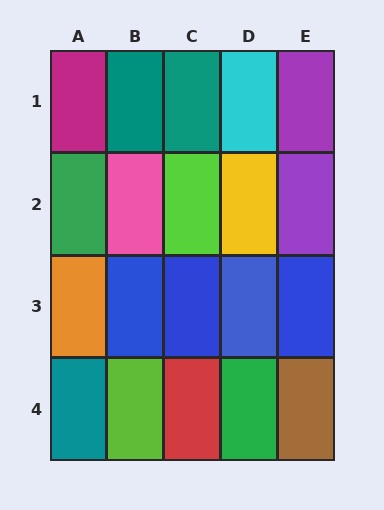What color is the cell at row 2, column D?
Yellow.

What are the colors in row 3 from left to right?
Orange, blue, blue, blue, blue.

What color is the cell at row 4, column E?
Brown.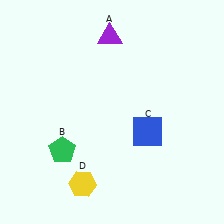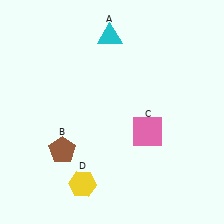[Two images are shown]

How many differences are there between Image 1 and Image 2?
There are 3 differences between the two images.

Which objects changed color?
A changed from purple to cyan. B changed from green to brown. C changed from blue to pink.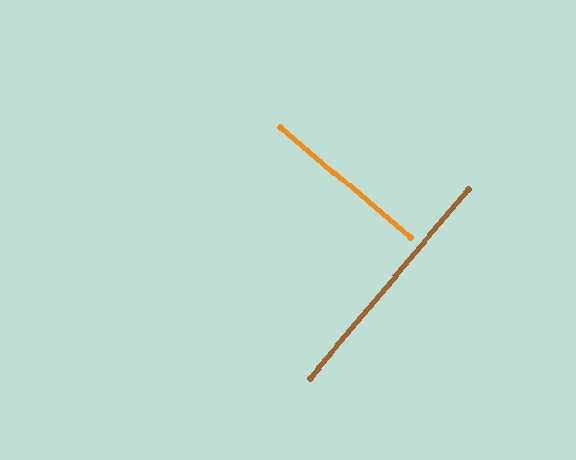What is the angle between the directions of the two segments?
Approximately 90 degrees.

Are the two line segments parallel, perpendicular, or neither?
Perpendicular — they meet at approximately 90°.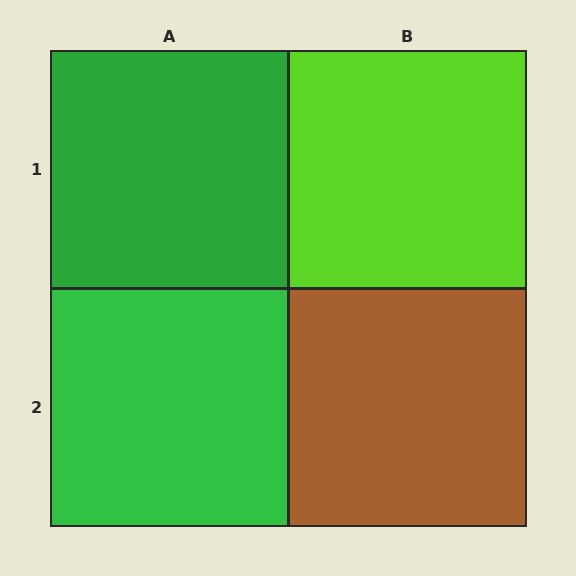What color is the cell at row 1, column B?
Lime.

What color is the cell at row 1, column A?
Green.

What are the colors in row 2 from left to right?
Green, brown.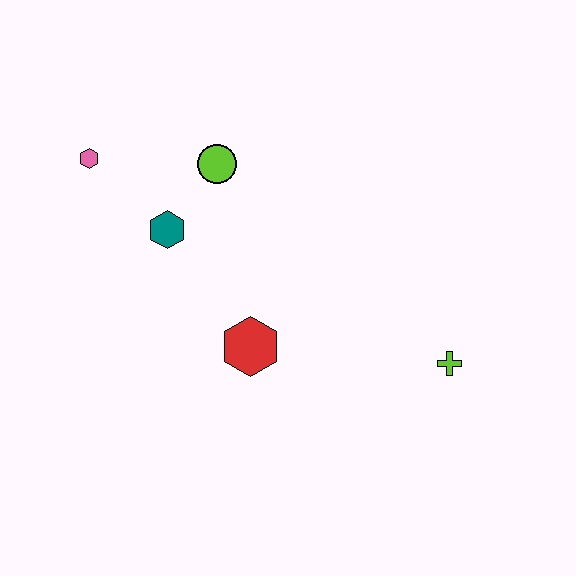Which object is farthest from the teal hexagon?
The lime cross is farthest from the teal hexagon.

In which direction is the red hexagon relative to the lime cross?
The red hexagon is to the left of the lime cross.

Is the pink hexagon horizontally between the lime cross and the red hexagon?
No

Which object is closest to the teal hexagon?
The lime circle is closest to the teal hexagon.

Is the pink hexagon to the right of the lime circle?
No